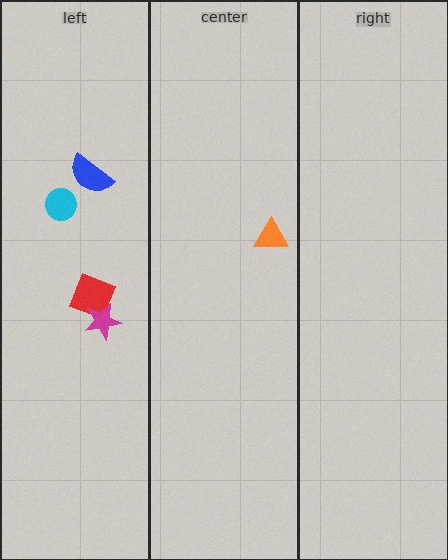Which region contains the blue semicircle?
The left region.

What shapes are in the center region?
The orange triangle.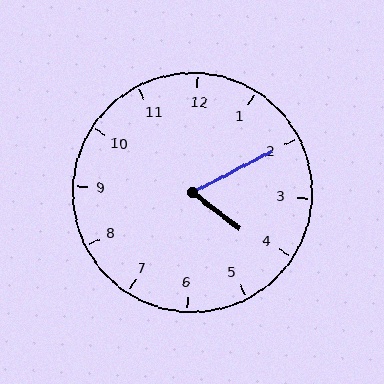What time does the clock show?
4:10.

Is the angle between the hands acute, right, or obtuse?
It is acute.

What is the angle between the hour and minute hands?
Approximately 65 degrees.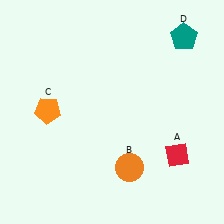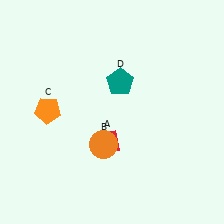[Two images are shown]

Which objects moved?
The objects that moved are: the red diamond (A), the orange circle (B), the teal pentagon (D).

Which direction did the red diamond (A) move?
The red diamond (A) moved left.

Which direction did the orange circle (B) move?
The orange circle (B) moved left.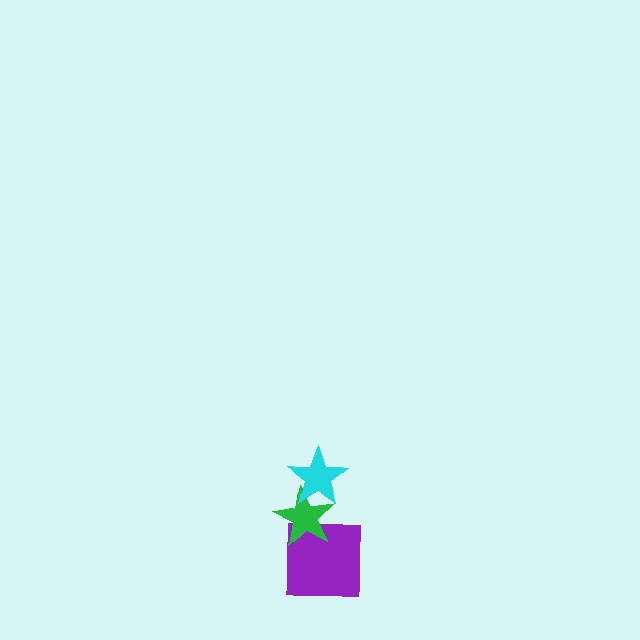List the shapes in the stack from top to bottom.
From top to bottom: the cyan star, the green star, the purple square.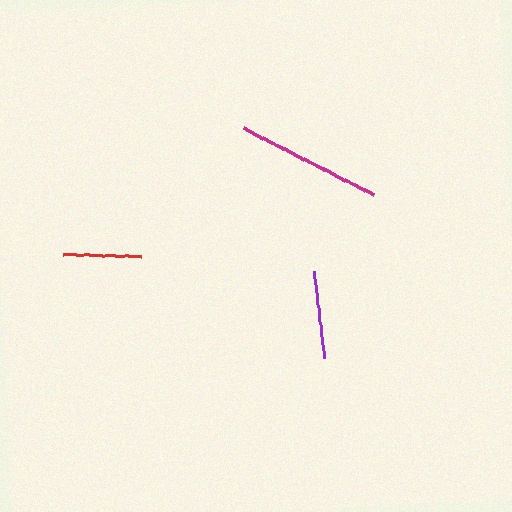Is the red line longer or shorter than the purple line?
The purple line is longer than the red line.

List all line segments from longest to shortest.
From longest to shortest: magenta, purple, red.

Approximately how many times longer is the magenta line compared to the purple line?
The magenta line is approximately 1.7 times the length of the purple line.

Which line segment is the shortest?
The red line is the shortest at approximately 78 pixels.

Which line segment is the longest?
The magenta line is the longest at approximately 147 pixels.